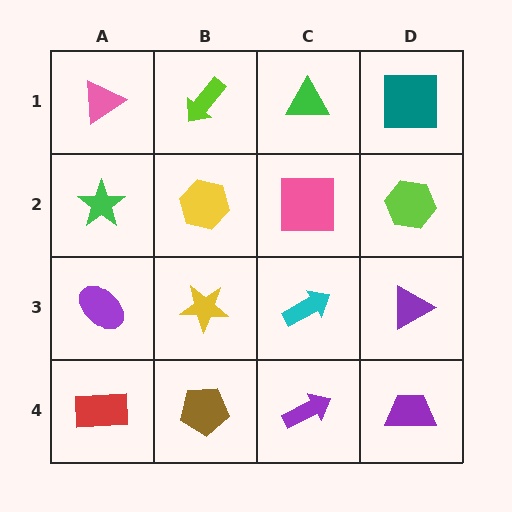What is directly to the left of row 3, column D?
A cyan arrow.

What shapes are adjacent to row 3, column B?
A yellow hexagon (row 2, column B), a brown pentagon (row 4, column B), a purple ellipse (row 3, column A), a cyan arrow (row 3, column C).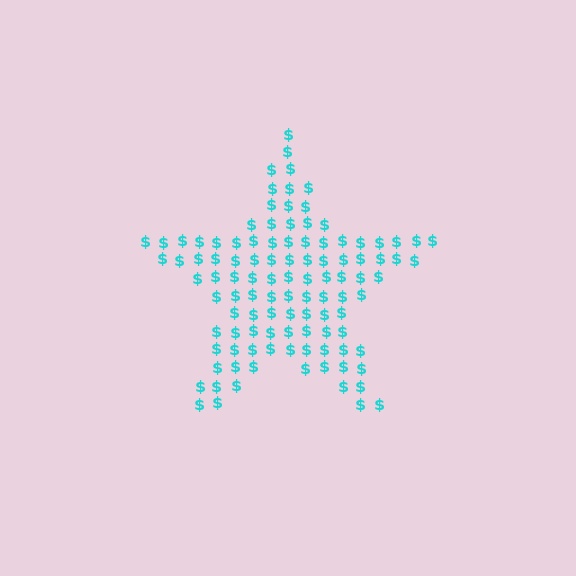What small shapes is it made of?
It is made of small dollar signs.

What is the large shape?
The large shape is a star.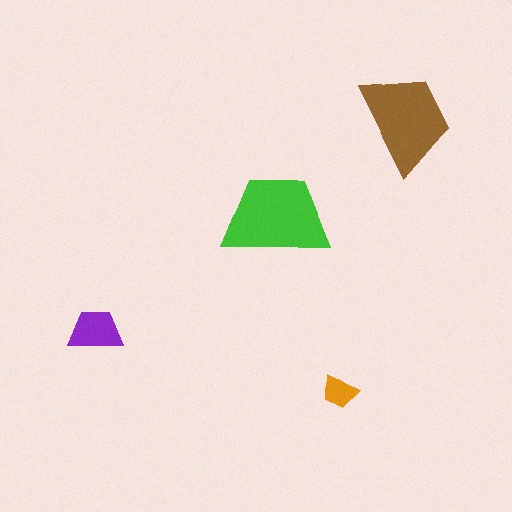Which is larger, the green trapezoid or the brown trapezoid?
The green one.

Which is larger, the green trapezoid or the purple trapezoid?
The green one.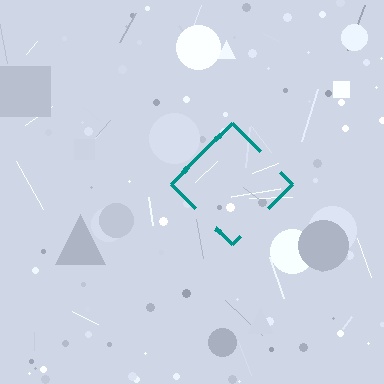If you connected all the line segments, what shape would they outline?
They would outline a diamond.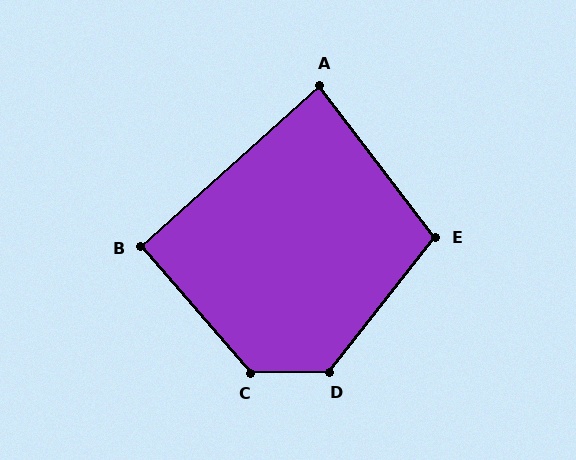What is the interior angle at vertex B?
Approximately 91 degrees (approximately right).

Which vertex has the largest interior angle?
C, at approximately 130 degrees.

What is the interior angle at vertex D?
Approximately 129 degrees (obtuse).